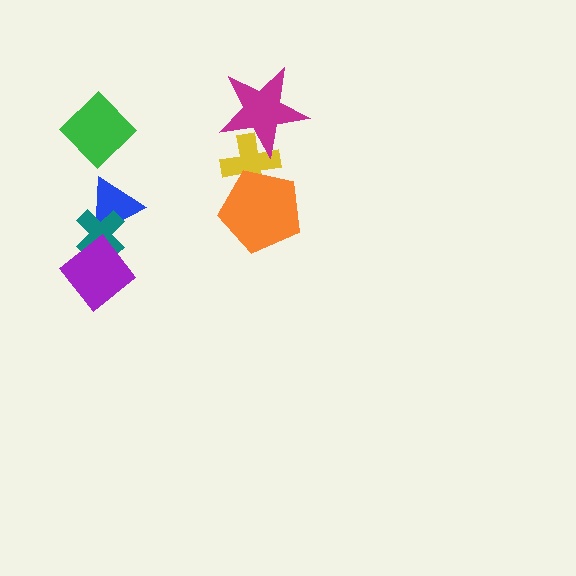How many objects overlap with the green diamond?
0 objects overlap with the green diamond.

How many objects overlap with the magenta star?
1 object overlaps with the magenta star.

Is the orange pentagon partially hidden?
No, no other shape covers it.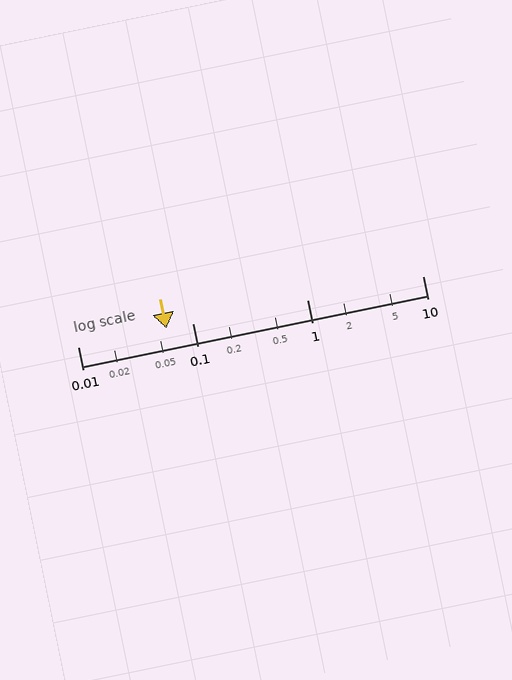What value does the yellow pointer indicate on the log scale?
The pointer indicates approximately 0.059.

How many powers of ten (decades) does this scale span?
The scale spans 3 decades, from 0.01 to 10.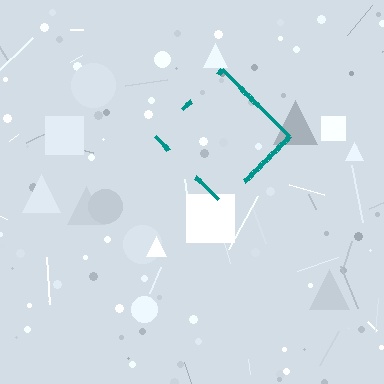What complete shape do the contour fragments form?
The contour fragments form a diamond.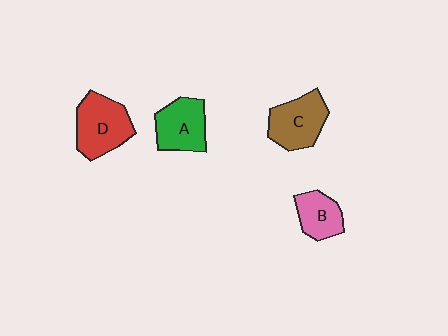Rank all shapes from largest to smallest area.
From largest to smallest: D (red), C (brown), A (green), B (pink).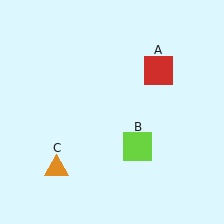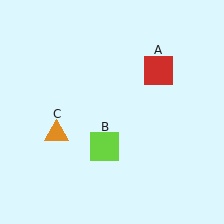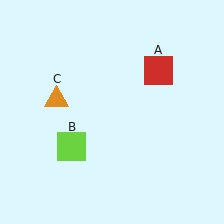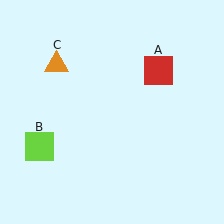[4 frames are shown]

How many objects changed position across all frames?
2 objects changed position: lime square (object B), orange triangle (object C).